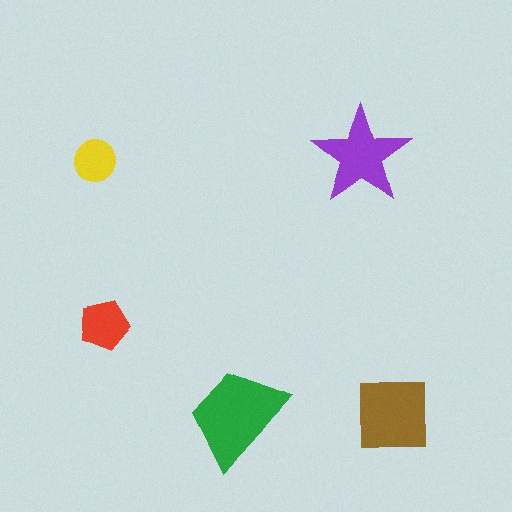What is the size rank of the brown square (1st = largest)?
2nd.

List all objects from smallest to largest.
The yellow circle, the red pentagon, the purple star, the brown square, the green trapezoid.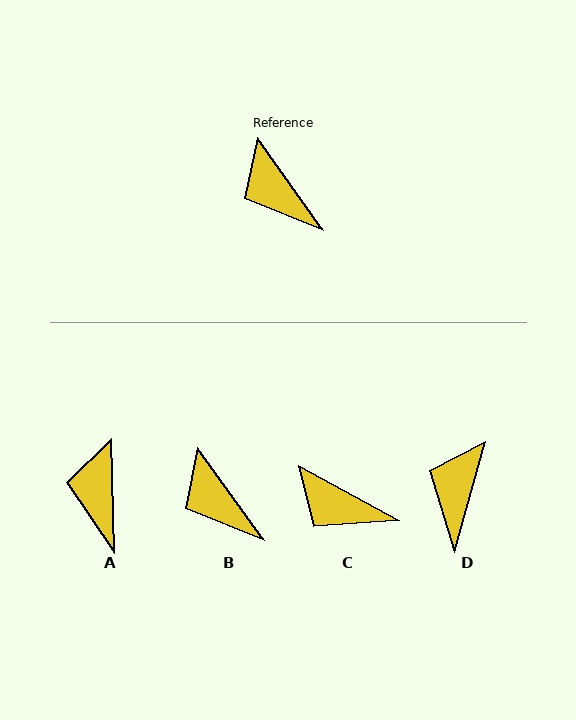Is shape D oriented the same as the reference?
No, it is off by about 51 degrees.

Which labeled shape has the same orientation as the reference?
B.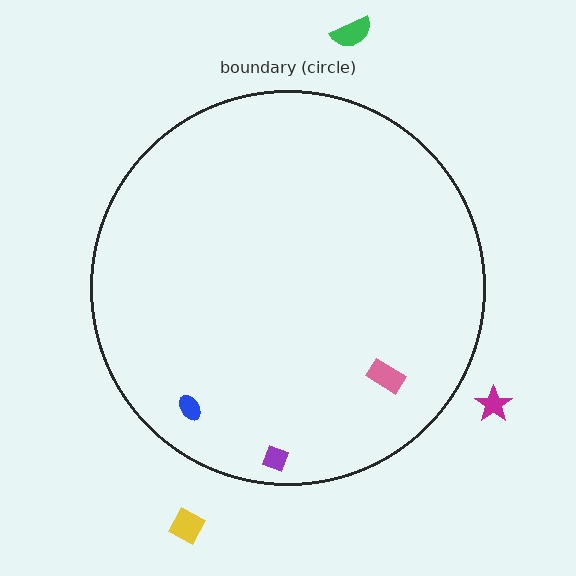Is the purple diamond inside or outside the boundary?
Inside.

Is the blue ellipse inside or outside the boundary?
Inside.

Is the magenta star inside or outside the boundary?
Outside.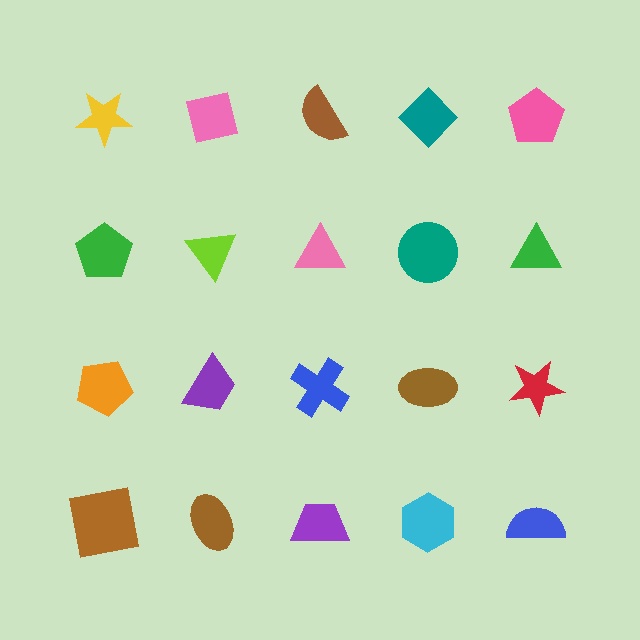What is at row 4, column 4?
A cyan hexagon.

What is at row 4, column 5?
A blue semicircle.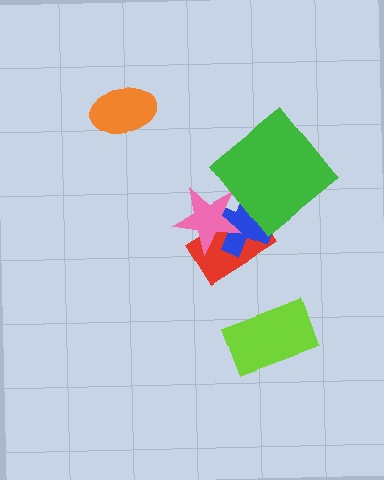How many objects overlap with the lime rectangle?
0 objects overlap with the lime rectangle.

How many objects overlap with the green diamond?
1 object overlaps with the green diamond.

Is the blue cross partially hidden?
Yes, it is partially covered by another shape.